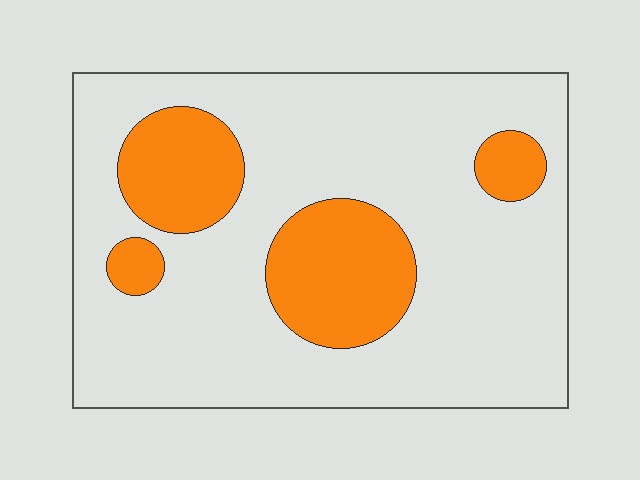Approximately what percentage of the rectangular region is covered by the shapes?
Approximately 25%.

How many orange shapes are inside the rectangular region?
4.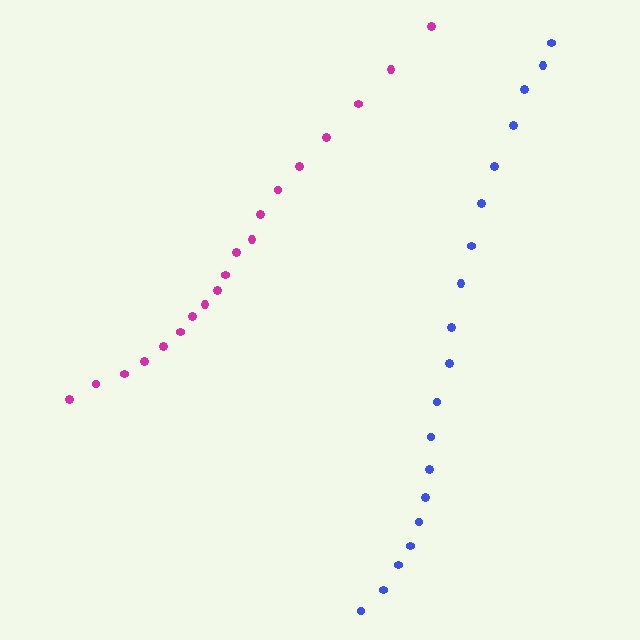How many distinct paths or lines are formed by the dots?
There are 2 distinct paths.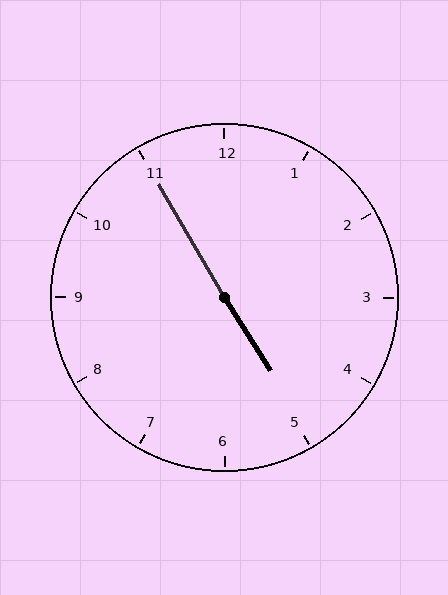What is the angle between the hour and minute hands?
Approximately 178 degrees.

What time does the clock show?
4:55.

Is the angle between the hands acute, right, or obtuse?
It is obtuse.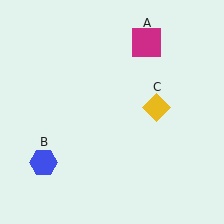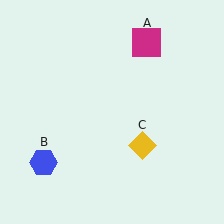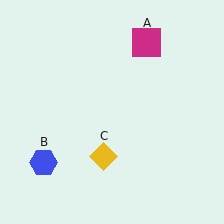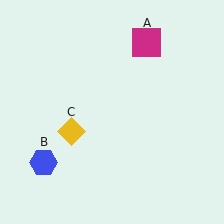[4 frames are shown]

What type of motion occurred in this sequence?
The yellow diamond (object C) rotated clockwise around the center of the scene.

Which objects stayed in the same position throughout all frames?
Magenta square (object A) and blue hexagon (object B) remained stationary.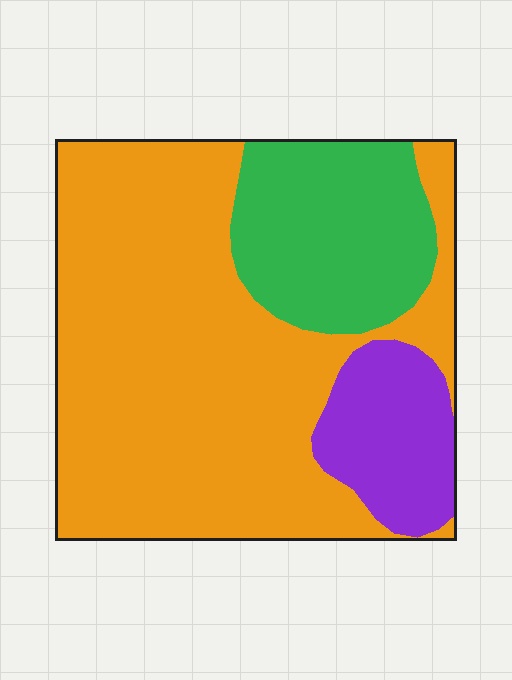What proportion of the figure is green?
Green covers around 20% of the figure.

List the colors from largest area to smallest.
From largest to smallest: orange, green, purple.